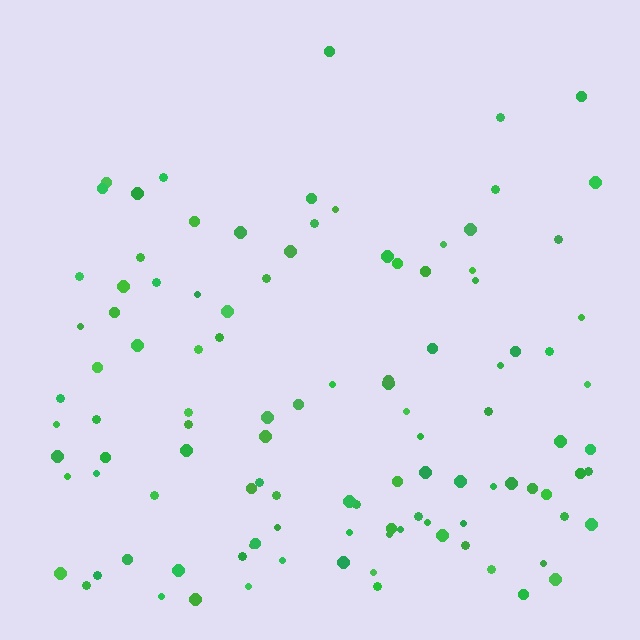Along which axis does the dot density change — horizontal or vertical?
Vertical.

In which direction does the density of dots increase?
From top to bottom, with the bottom side densest.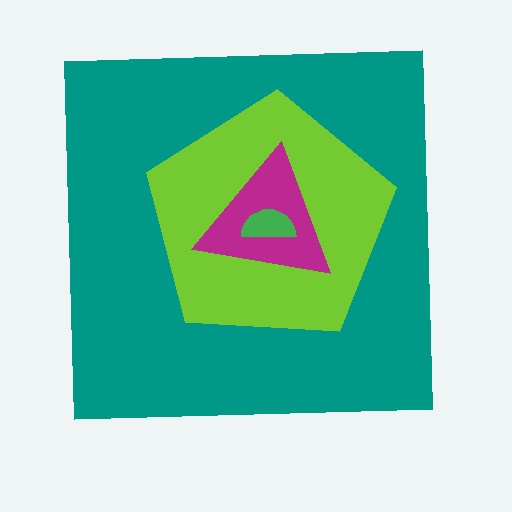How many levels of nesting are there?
4.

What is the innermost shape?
The green semicircle.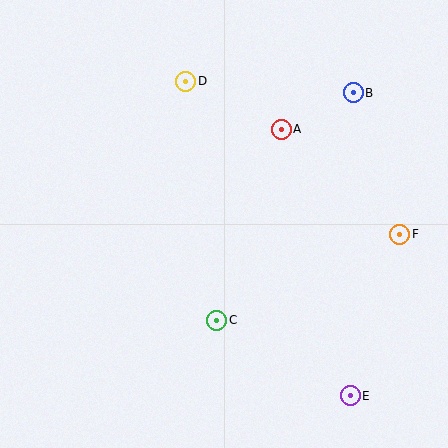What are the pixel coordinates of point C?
Point C is at (217, 320).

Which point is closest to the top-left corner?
Point D is closest to the top-left corner.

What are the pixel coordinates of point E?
Point E is at (350, 396).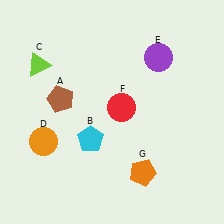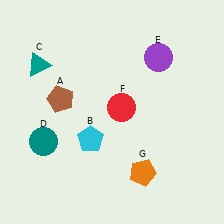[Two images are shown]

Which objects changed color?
C changed from lime to teal. D changed from orange to teal.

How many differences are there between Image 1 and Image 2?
There are 2 differences between the two images.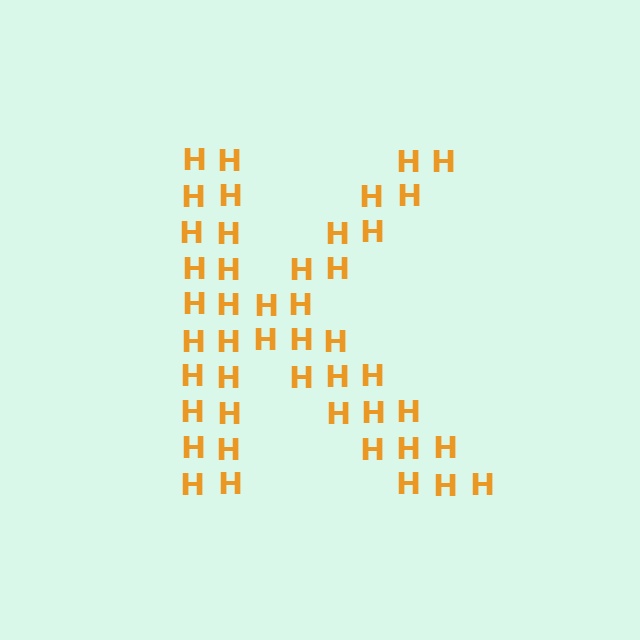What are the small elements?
The small elements are letter H's.